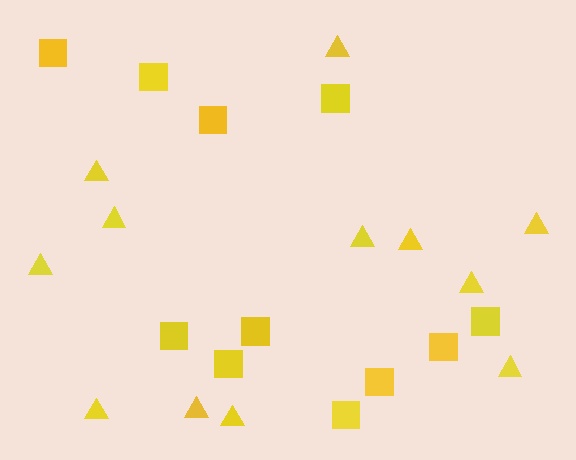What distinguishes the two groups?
There are 2 groups: one group of squares (11) and one group of triangles (12).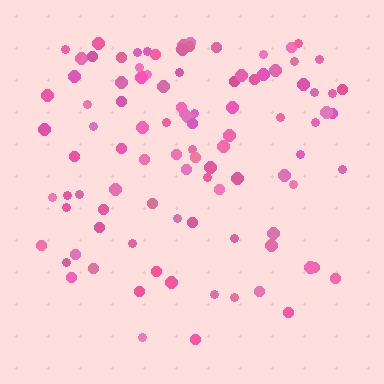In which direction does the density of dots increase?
From bottom to top, with the top side densest.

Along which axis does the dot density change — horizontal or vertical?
Vertical.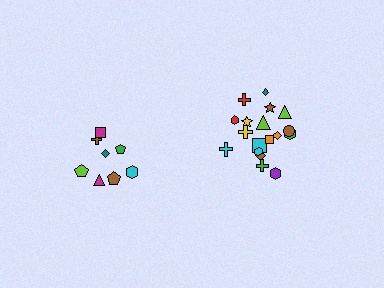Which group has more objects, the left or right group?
The right group.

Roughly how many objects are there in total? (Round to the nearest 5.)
Roughly 25 objects in total.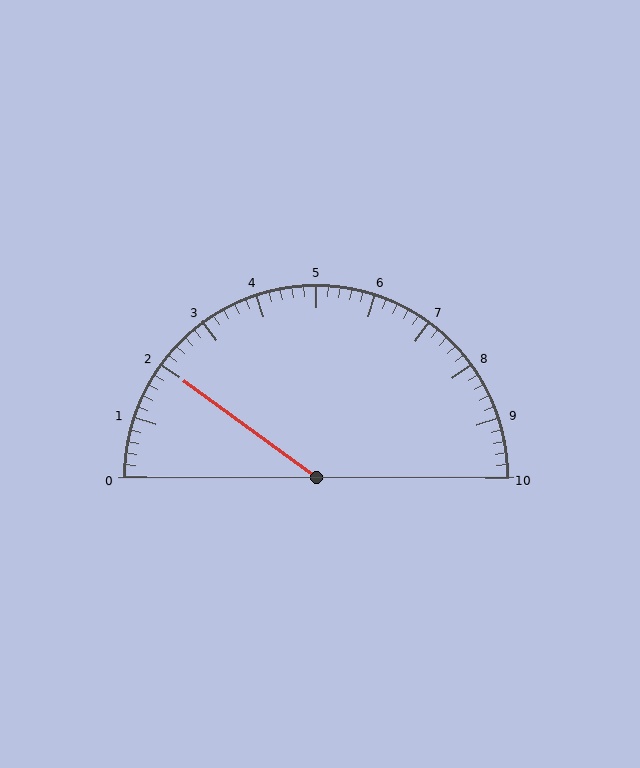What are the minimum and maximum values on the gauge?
The gauge ranges from 0 to 10.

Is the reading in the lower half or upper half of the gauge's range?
The reading is in the lower half of the range (0 to 10).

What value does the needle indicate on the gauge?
The needle indicates approximately 2.0.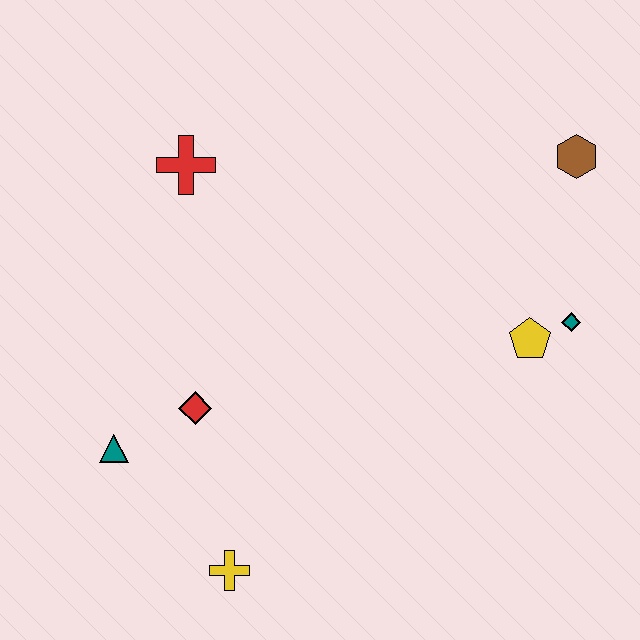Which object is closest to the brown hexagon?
The teal diamond is closest to the brown hexagon.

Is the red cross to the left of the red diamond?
Yes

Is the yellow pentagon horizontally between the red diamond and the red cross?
No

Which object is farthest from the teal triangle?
The brown hexagon is farthest from the teal triangle.